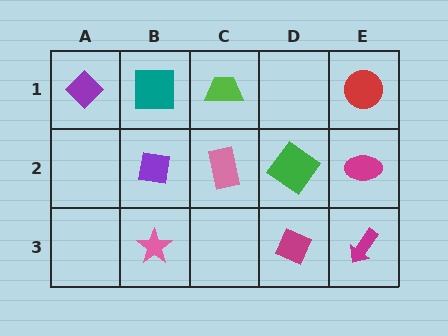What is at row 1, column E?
A red circle.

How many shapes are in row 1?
4 shapes.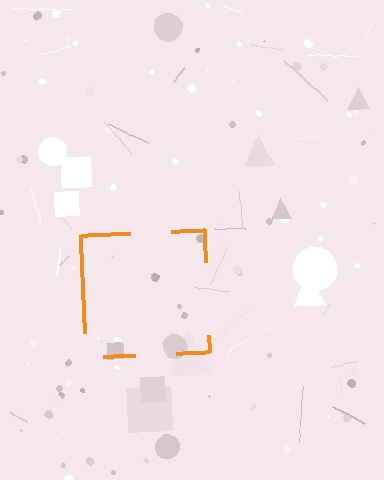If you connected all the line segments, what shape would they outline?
They would outline a square.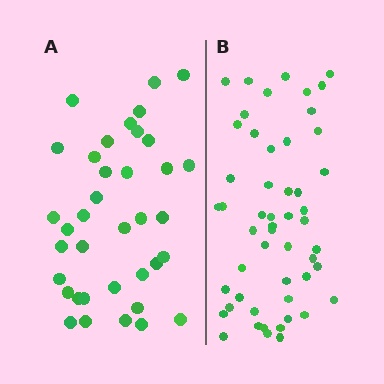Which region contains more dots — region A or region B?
Region B (the right region) has more dots.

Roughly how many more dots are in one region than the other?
Region B has approximately 15 more dots than region A.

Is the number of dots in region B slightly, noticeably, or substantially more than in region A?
Region B has noticeably more, but not dramatically so. The ratio is roughly 1.4 to 1.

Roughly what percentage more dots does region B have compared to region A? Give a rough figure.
About 40% more.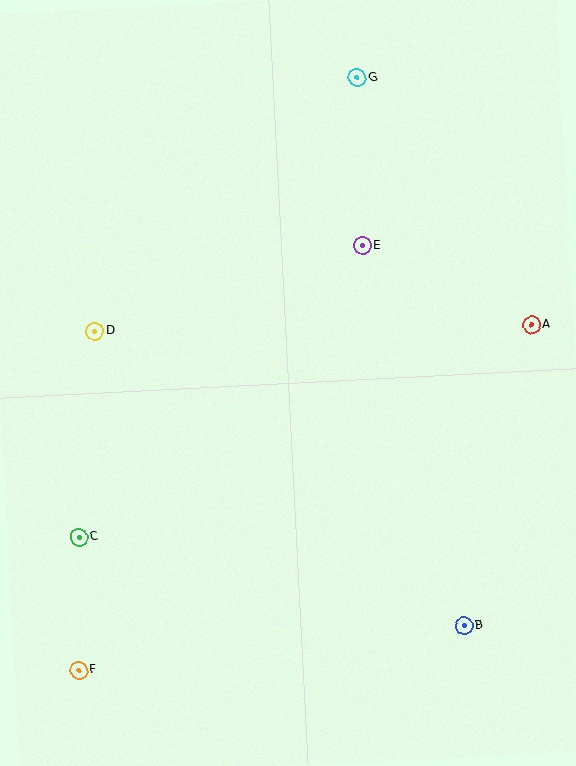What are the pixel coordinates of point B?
Point B is at (464, 625).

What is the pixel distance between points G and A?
The distance between G and A is 302 pixels.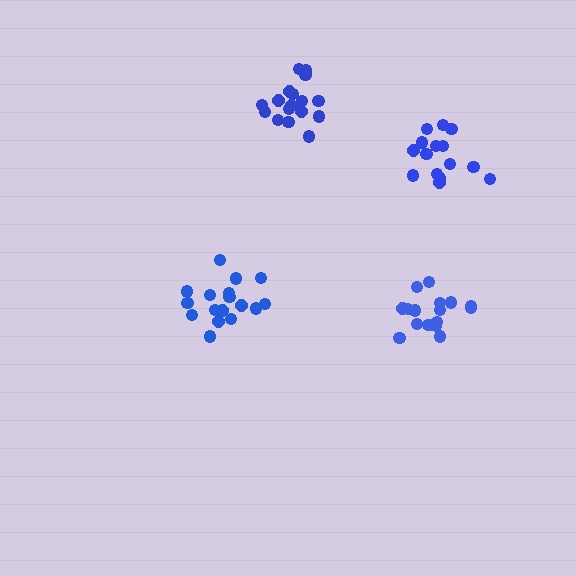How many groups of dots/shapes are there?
There are 4 groups.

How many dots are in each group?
Group 1: 17 dots, Group 2: 17 dots, Group 3: 17 dots, Group 4: 15 dots (66 total).